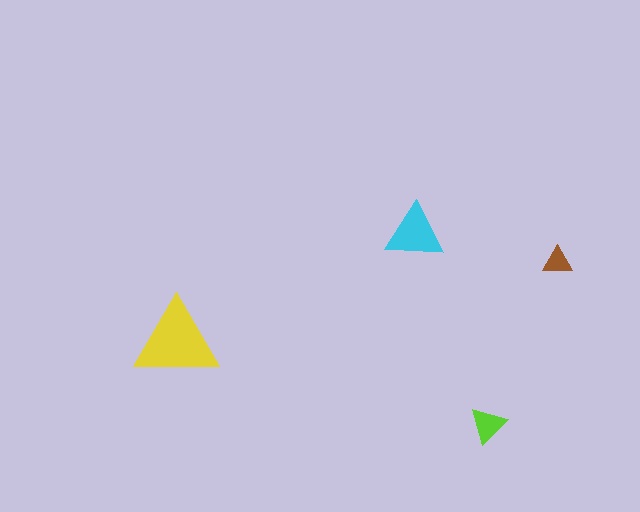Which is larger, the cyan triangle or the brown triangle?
The cyan one.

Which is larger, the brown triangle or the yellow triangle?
The yellow one.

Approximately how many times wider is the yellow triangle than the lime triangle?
About 2.5 times wider.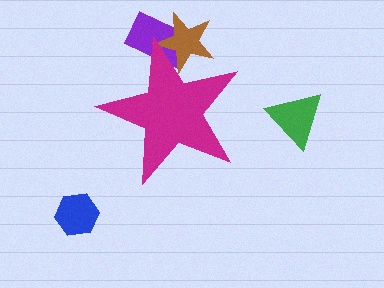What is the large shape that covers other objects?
A magenta star.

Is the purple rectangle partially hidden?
Yes, the purple rectangle is partially hidden behind the magenta star.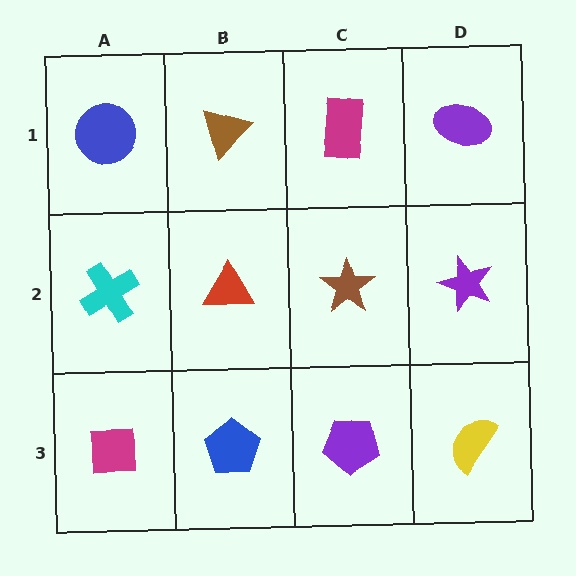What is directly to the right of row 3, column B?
A purple pentagon.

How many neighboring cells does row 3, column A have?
2.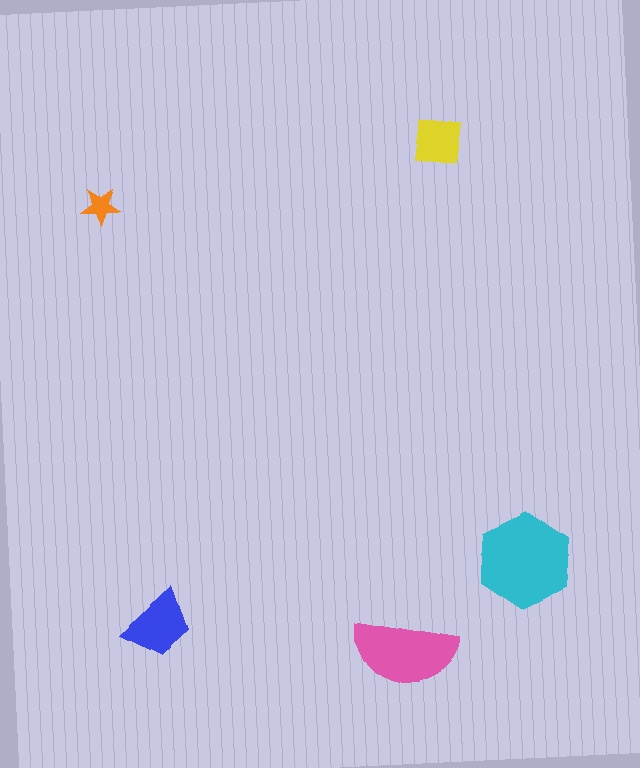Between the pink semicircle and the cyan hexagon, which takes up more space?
The cyan hexagon.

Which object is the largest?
The cyan hexagon.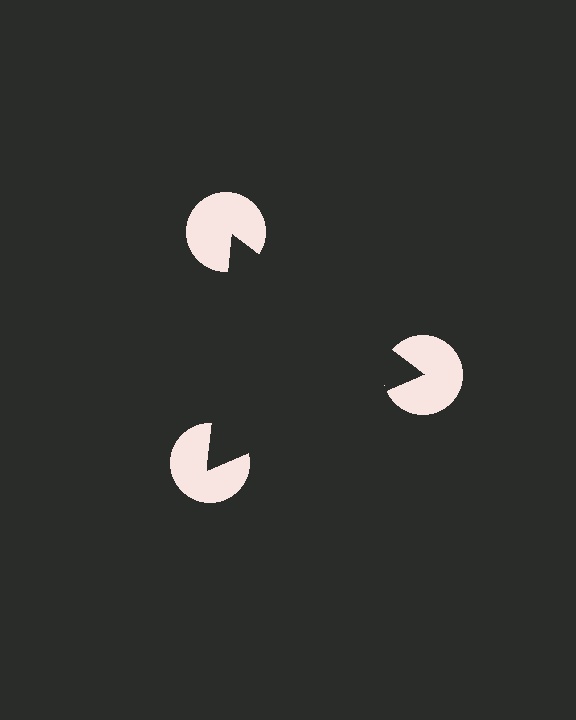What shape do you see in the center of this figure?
An illusory triangle — its edges are inferred from the aligned wedge cuts in the pac-man discs, not physically drawn.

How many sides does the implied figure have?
3 sides.